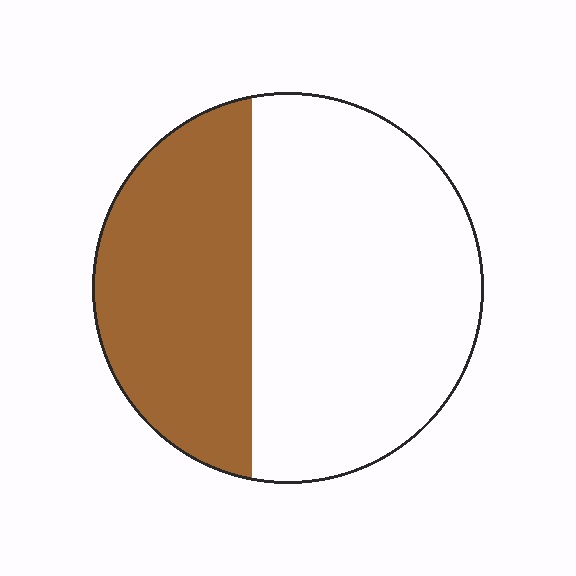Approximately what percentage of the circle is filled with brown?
Approximately 40%.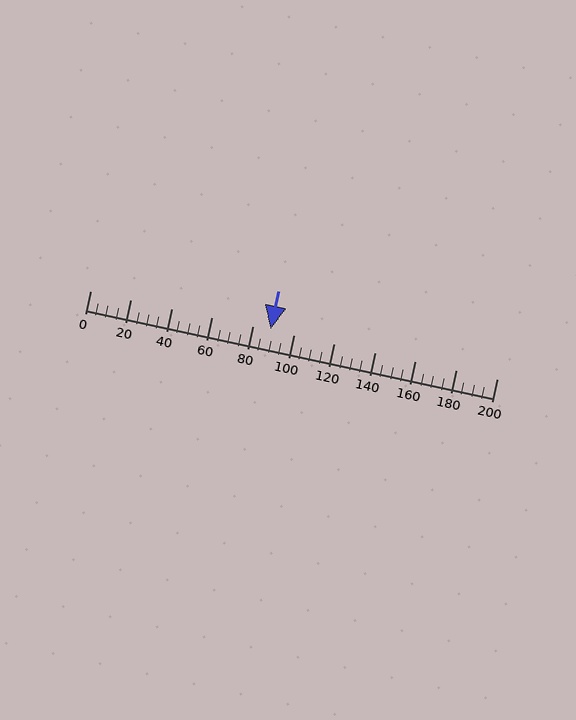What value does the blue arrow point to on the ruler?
The blue arrow points to approximately 89.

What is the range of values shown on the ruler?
The ruler shows values from 0 to 200.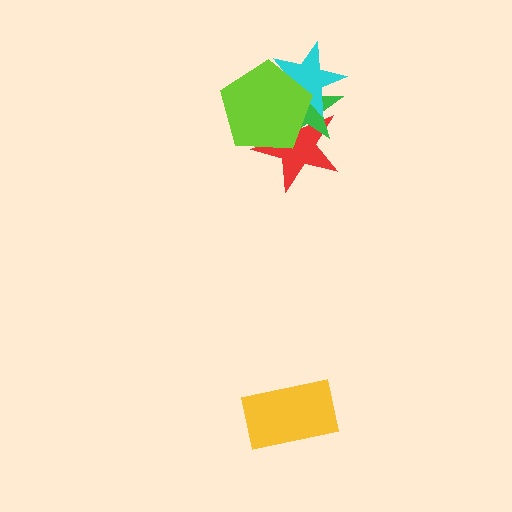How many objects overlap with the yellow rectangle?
0 objects overlap with the yellow rectangle.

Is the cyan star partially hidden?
Yes, it is partially covered by another shape.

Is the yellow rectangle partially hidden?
No, no other shape covers it.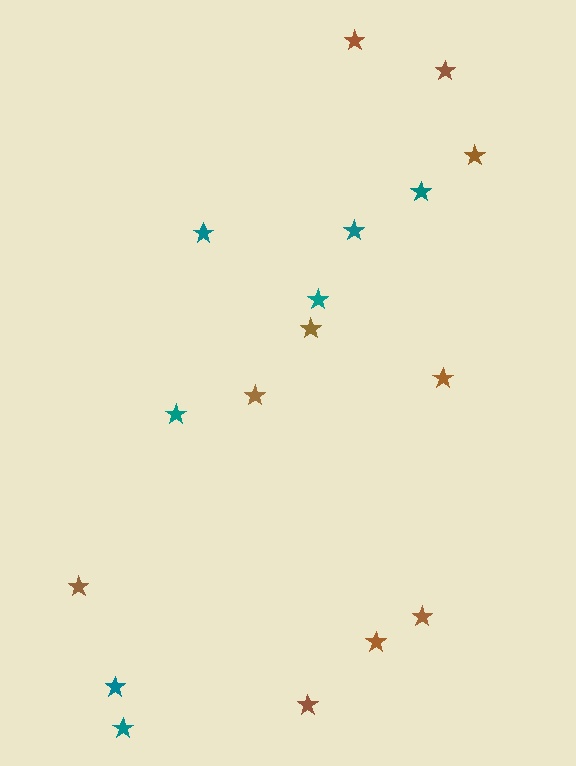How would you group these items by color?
There are 2 groups: one group of brown stars (10) and one group of teal stars (7).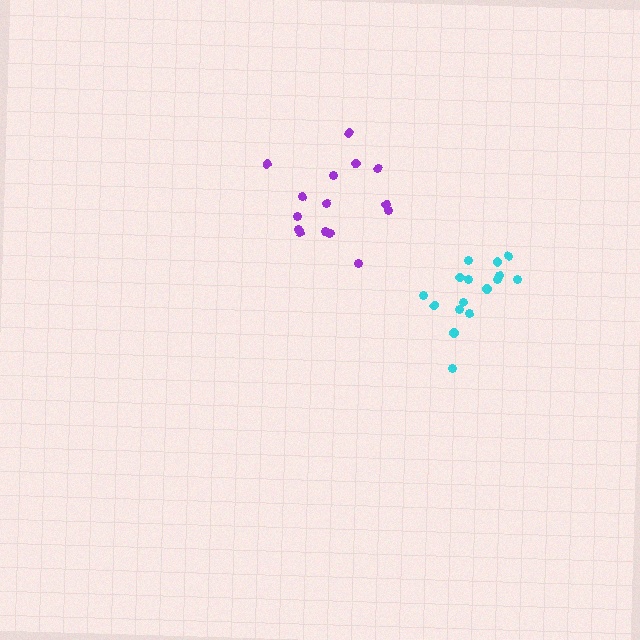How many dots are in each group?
Group 1: 16 dots, Group 2: 15 dots (31 total).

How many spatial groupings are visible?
There are 2 spatial groupings.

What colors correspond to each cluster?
The clusters are colored: cyan, purple.